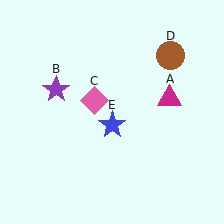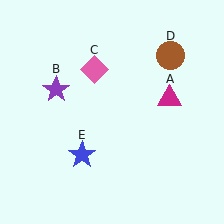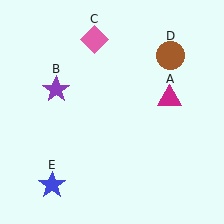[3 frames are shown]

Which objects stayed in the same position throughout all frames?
Magenta triangle (object A) and purple star (object B) and brown circle (object D) remained stationary.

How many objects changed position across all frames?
2 objects changed position: pink diamond (object C), blue star (object E).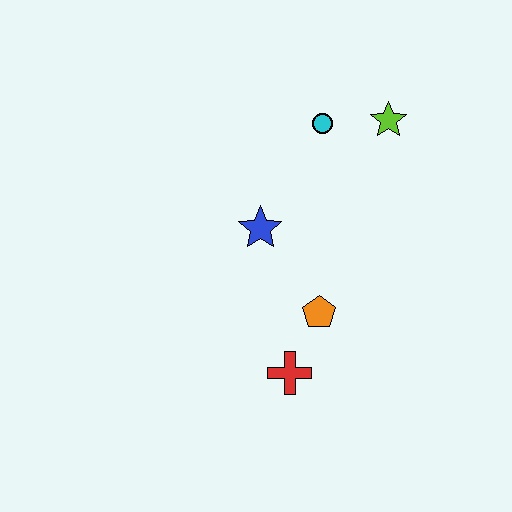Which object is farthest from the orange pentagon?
The lime star is farthest from the orange pentagon.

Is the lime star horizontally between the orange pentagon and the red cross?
No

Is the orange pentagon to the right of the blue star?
Yes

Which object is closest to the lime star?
The cyan circle is closest to the lime star.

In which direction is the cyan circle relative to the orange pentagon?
The cyan circle is above the orange pentagon.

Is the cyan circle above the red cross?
Yes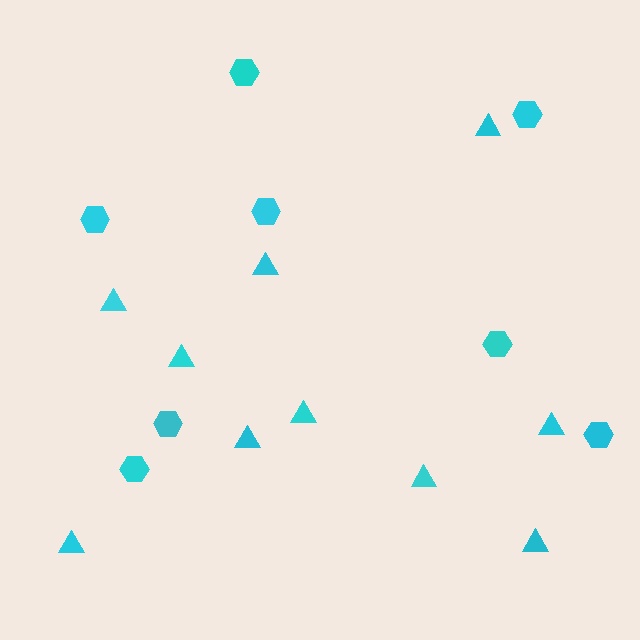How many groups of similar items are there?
There are 2 groups: one group of hexagons (8) and one group of triangles (10).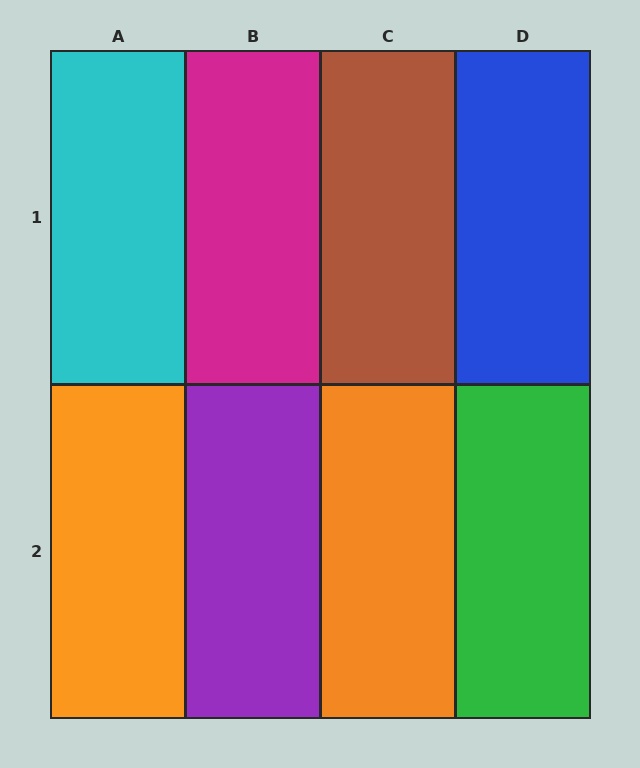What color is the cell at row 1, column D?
Blue.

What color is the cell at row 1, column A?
Cyan.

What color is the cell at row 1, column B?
Magenta.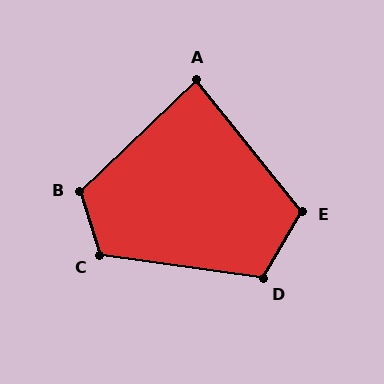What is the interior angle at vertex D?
Approximately 112 degrees (obtuse).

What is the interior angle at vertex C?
Approximately 115 degrees (obtuse).